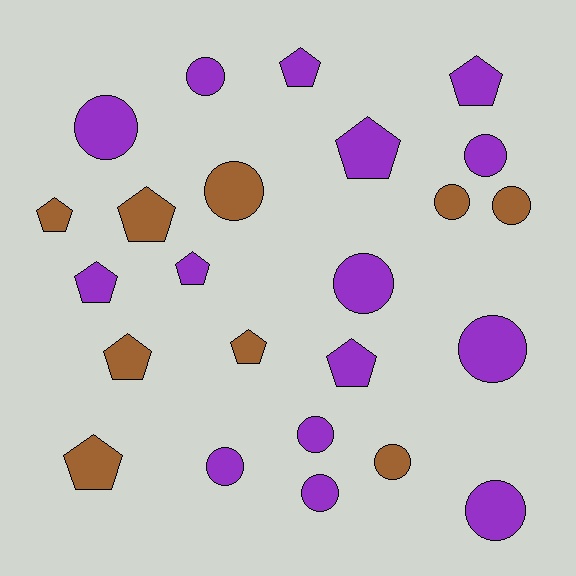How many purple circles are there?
There are 9 purple circles.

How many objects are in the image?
There are 24 objects.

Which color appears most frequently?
Purple, with 15 objects.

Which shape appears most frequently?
Circle, with 13 objects.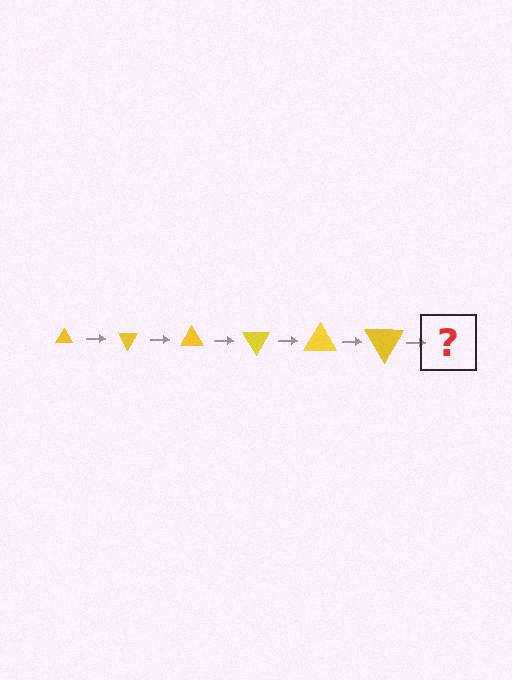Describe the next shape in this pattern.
It should be a triangle, larger than the previous one and rotated 360 degrees from the start.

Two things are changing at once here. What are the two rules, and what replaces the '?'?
The two rules are that the triangle grows larger each step and it rotates 60 degrees each step. The '?' should be a triangle, larger than the previous one and rotated 360 degrees from the start.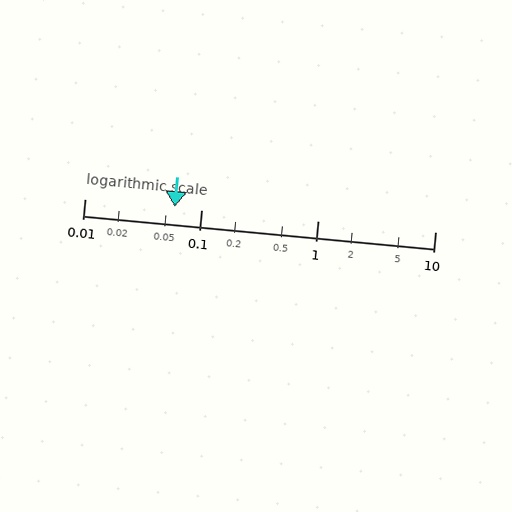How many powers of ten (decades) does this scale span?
The scale spans 3 decades, from 0.01 to 10.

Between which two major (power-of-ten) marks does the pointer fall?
The pointer is between 0.01 and 0.1.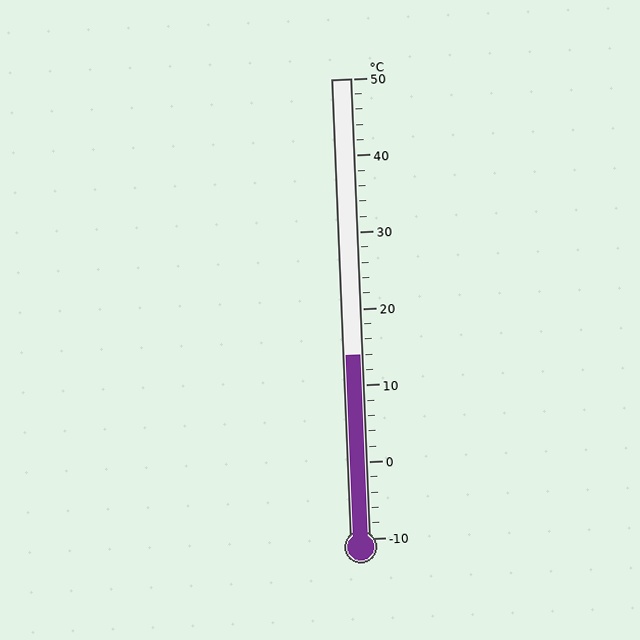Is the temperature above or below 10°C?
The temperature is above 10°C.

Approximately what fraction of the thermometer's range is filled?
The thermometer is filled to approximately 40% of its range.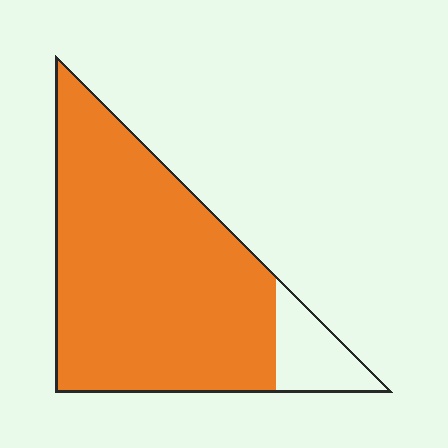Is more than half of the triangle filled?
Yes.